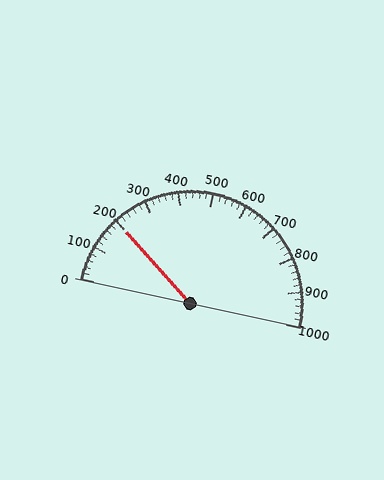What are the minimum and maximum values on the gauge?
The gauge ranges from 0 to 1000.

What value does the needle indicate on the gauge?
The needle indicates approximately 200.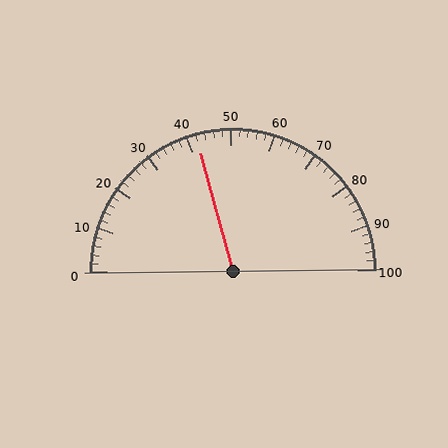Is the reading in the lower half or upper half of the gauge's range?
The reading is in the lower half of the range (0 to 100).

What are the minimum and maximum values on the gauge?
The gauge ranges from 0 to 100.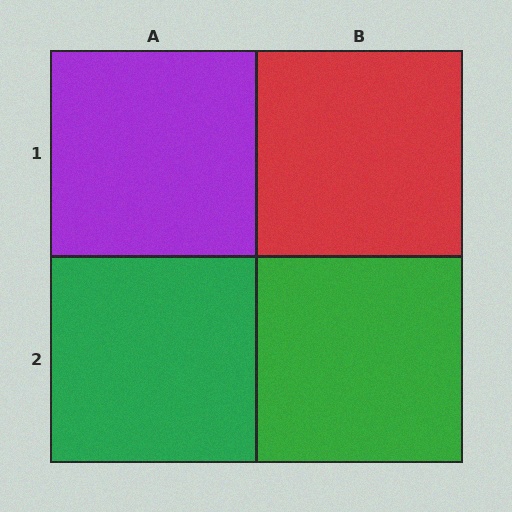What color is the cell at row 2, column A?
Green.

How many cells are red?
1 cell is red.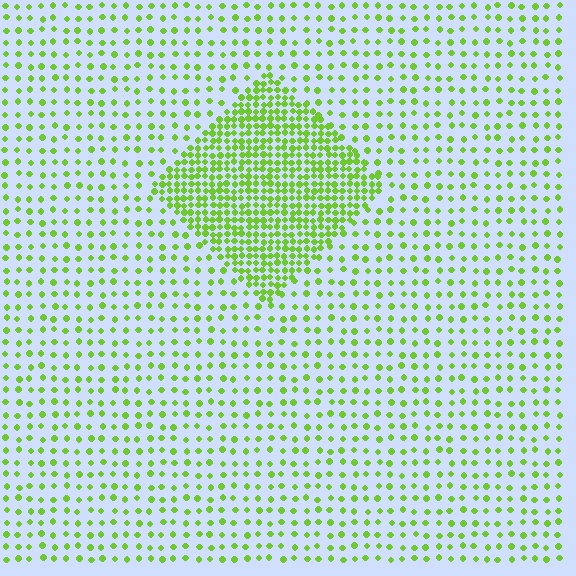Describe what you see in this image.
The image contains small lime elements arranged at two different densities. A diamond-shaped region is visible where the elements are more densely packed than the surrounding area.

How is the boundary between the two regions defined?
The boundary is defined by a change in element density (approximately 2.8x ratio). All elements are the same color, size, and shape.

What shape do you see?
I see a diamond.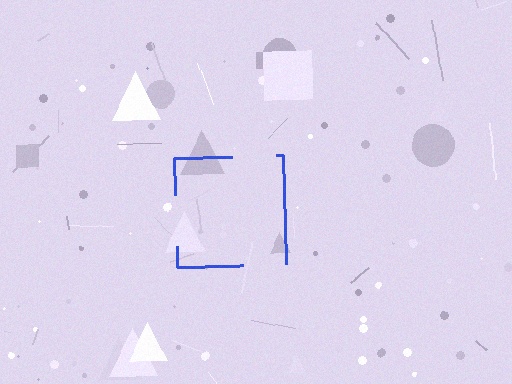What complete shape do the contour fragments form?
The contour fragments form a square.